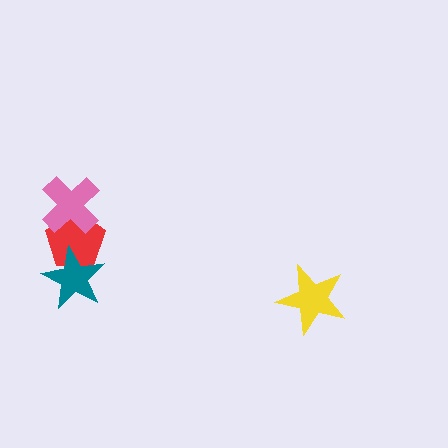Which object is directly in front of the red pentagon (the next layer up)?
The teal star is directly in front of the red pentagon.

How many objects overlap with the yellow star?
0 objects overlap with the yellow star.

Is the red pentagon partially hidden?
Yes, it is partially covered by another shape.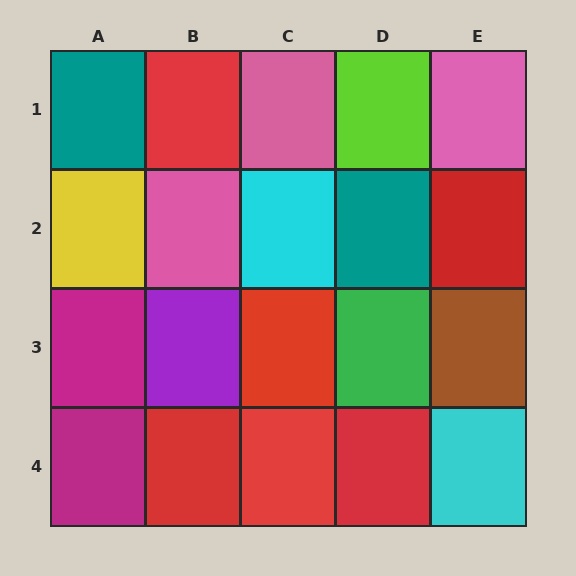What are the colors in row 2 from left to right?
Yellow, pink, cyan, teal, red.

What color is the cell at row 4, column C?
Red.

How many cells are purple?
1 cell is purple.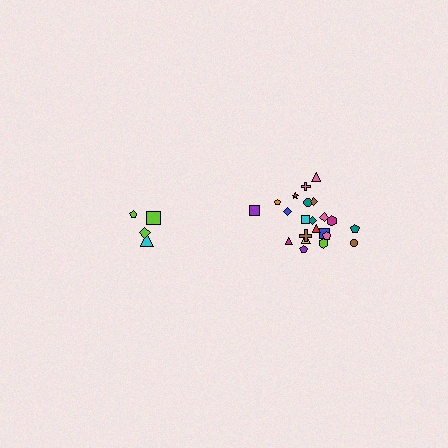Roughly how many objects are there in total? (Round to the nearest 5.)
Roughly 25 objects in total.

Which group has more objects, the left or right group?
The right group.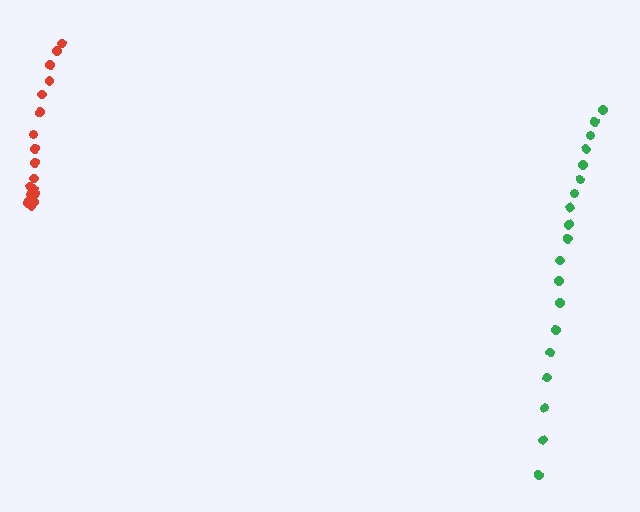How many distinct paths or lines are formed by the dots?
There are 2 distinct paths.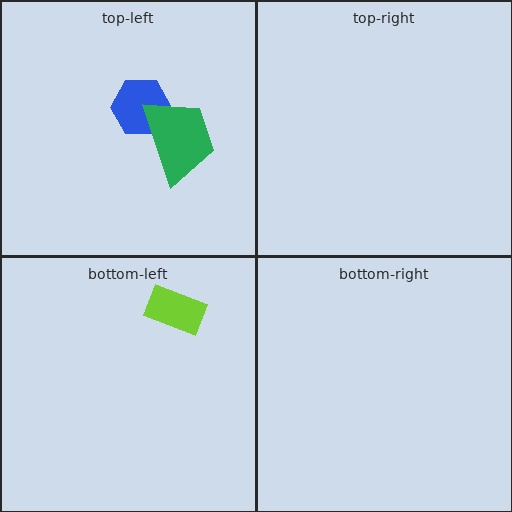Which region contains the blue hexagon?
The top-left region.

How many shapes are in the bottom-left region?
1.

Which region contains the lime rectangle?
The bottom-left region.